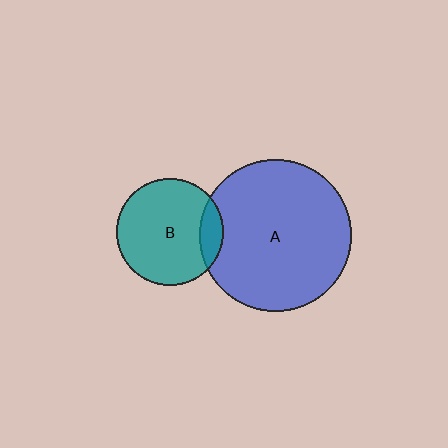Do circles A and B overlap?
Yes.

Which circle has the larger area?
Circle A (blue).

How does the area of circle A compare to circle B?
Approximately 2.0 times.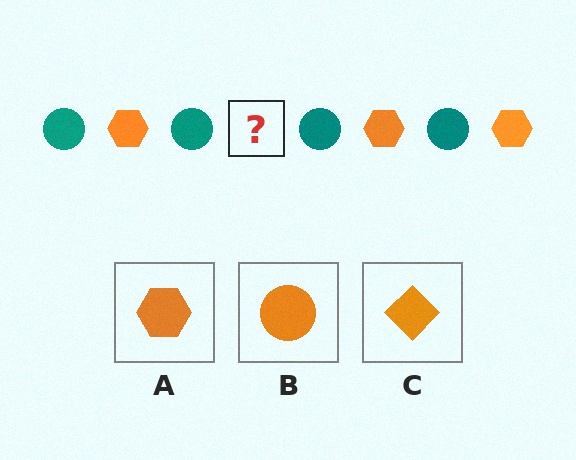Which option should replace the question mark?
Option A.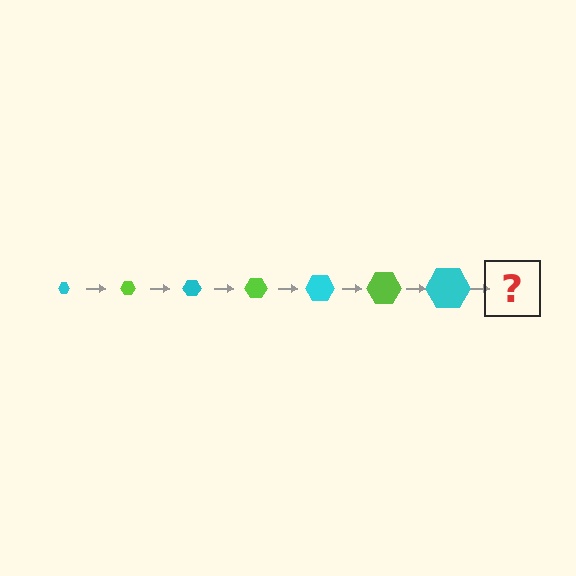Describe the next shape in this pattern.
It should be a lime hexagon, larger than the previous one.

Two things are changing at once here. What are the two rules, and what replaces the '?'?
The two rules are that the hexagon grows larger each step and the color cycles through cyan and lime. The '?' should be a lime hexagon, larger than the previous one.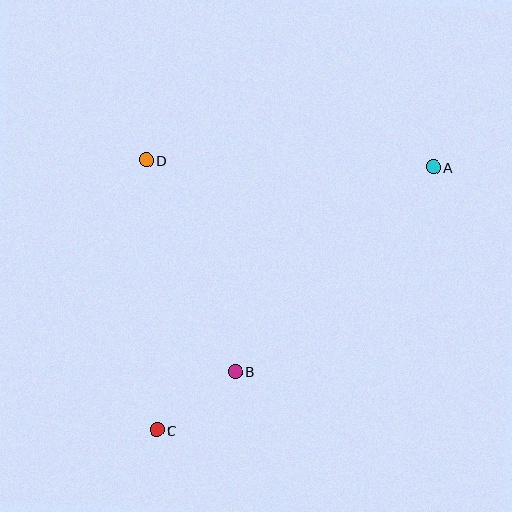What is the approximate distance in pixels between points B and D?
The distance between B and D is approximately 229 pixels.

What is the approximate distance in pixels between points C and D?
The distance between C and D is approximately 270 pixels.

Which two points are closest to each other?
Points B and C are closest to each other.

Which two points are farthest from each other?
Points A and C are farthest from each other.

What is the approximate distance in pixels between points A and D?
The distance between A and D is approximately 287 pixels.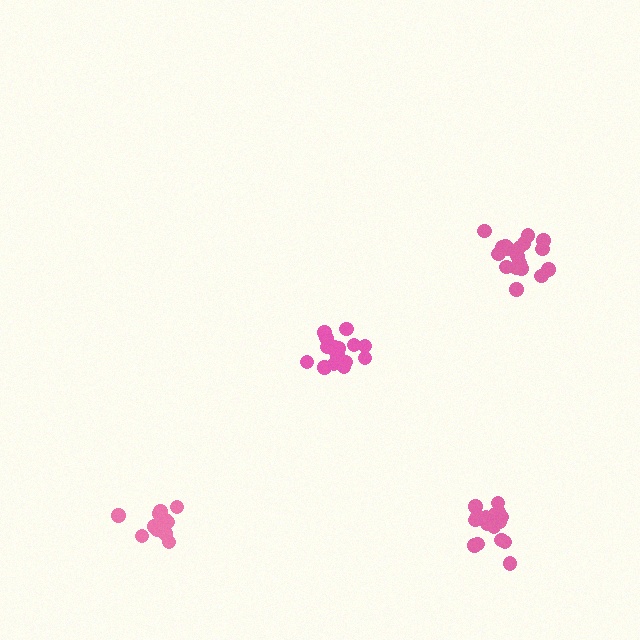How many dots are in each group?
Group 1: 18 dots, Group 2: 16 dots, Group 3: 14 dots, Group 4: 17 dots (65 total).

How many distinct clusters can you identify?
There are 4 distinct clusters.